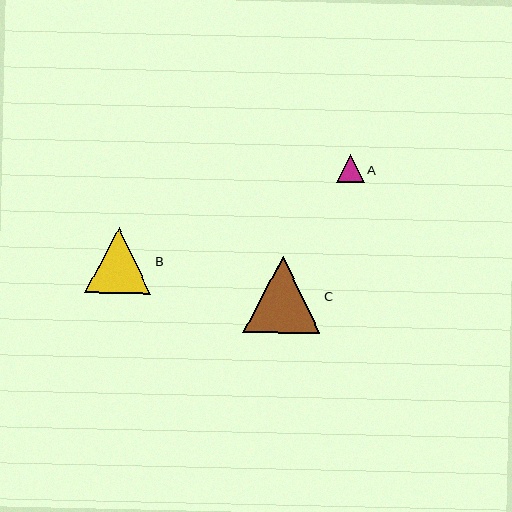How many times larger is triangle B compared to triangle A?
Triangle B is approximately 2.4 times the size of triangle A.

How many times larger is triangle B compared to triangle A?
Triangle B is approximately 2.4 times the size of triangle A.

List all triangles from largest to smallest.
From largest to smallest: C, B, A.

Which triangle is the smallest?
Triangle A is the smallest with a size of approximately 28 pixels.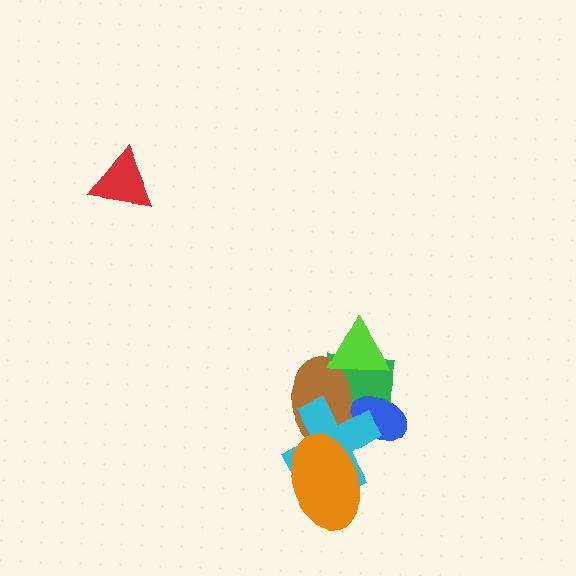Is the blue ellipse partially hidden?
Yes, it is partially covered by another shape.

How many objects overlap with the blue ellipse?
3 objects overlap with the blue ellipse.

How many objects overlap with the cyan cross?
4 objects overlap with the cyan cross.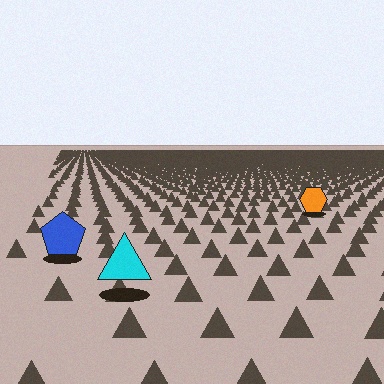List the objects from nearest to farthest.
From nearest to farthest: the cyan triangle, the blue pentagon, the orange hexagon.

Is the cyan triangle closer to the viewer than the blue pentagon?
Yes. The cyan triangle is closer — you can tell from the texture gradient: the ground texture is coarser near it.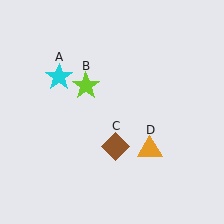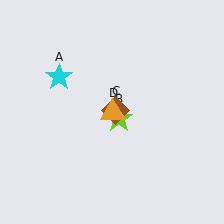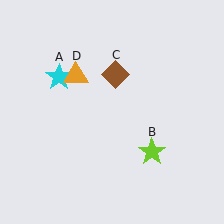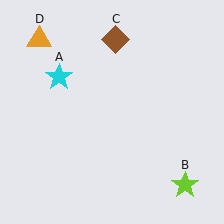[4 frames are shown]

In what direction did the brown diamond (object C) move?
The brown diamond (object C) moved up.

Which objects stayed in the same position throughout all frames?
Cyan star (object A) remained stationary.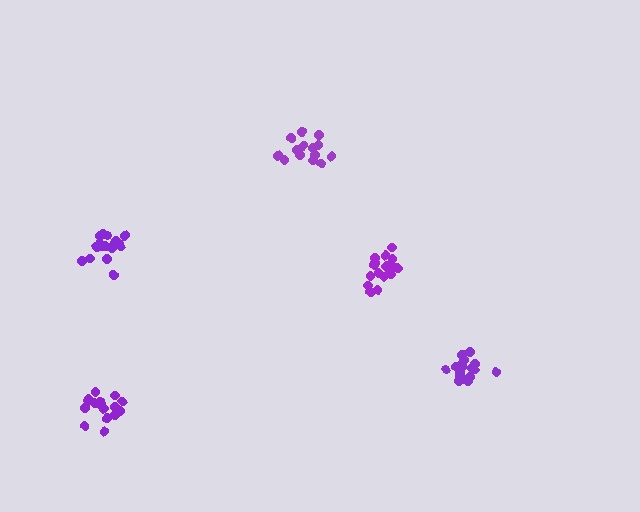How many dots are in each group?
Group 1: 16 dots, Group 2: 17 dots, Group 3: 14 dots, Group 4: 17 dots, Group 5: 19 dots (83 total).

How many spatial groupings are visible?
There are 5 spatial groupings.